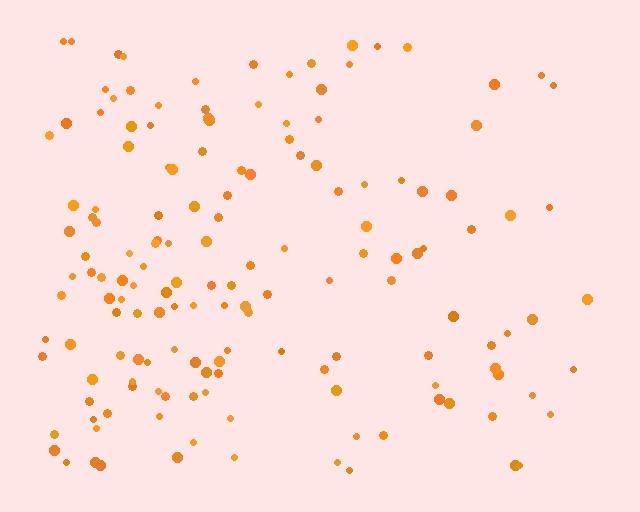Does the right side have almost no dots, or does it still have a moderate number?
Still a moderate number, just noticeably fewer than the left.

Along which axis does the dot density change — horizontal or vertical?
Horizontal.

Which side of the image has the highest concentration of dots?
The left.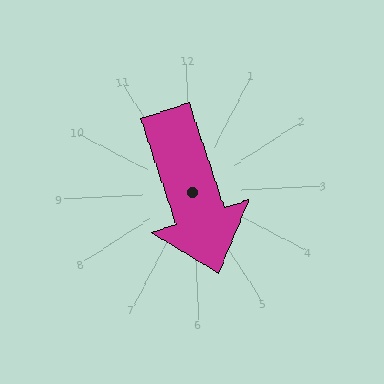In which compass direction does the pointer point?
South.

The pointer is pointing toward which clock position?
Roughly 5 o'clock.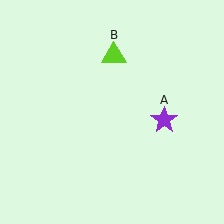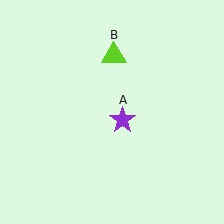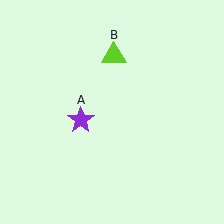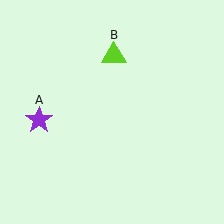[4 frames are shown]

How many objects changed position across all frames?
1 object changed position: purple star (object A).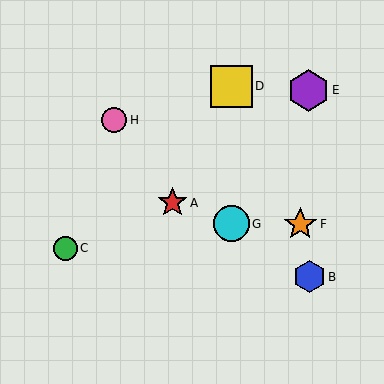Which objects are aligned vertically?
Objects D, G are aligned vertically.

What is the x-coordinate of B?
Object B is at x≈309.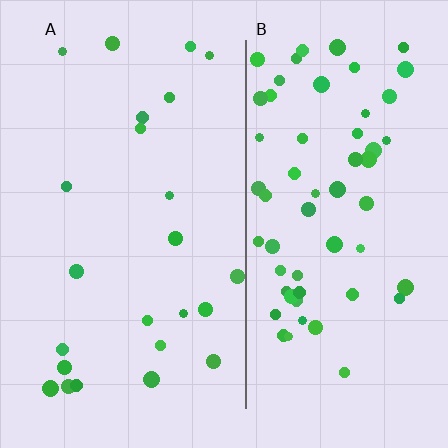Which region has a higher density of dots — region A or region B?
B (the right).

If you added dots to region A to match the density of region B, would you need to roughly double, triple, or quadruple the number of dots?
Approximately triple.